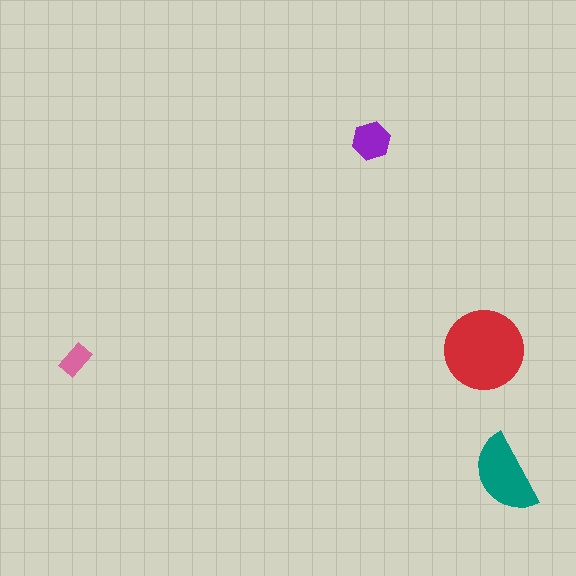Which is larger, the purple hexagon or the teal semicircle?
The teal semicircle.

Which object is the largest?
The red circle.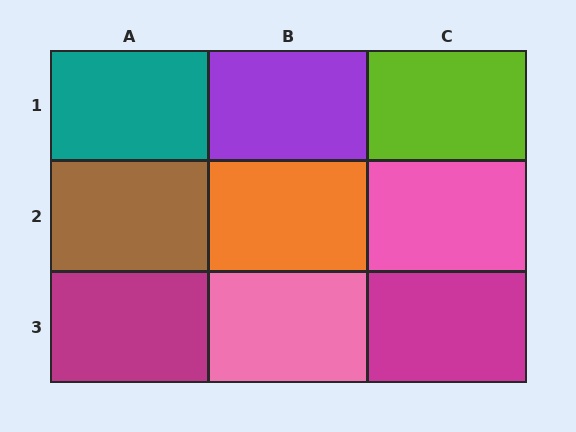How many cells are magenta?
2 cells are magenta.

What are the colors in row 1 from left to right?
Teal, purple, lime.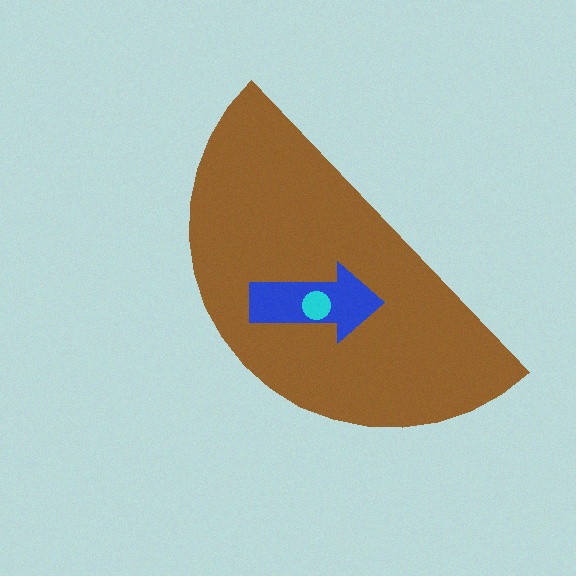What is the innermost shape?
The cyan circle.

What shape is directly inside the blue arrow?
The cyan circle.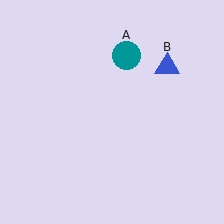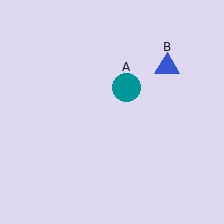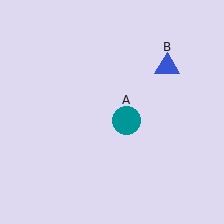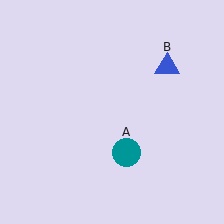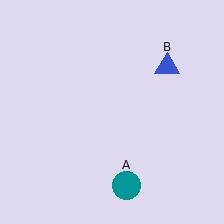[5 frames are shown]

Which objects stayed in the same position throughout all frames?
Blue triangle (object B) remained stationary.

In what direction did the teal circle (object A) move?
The teal circle (object A) moved down.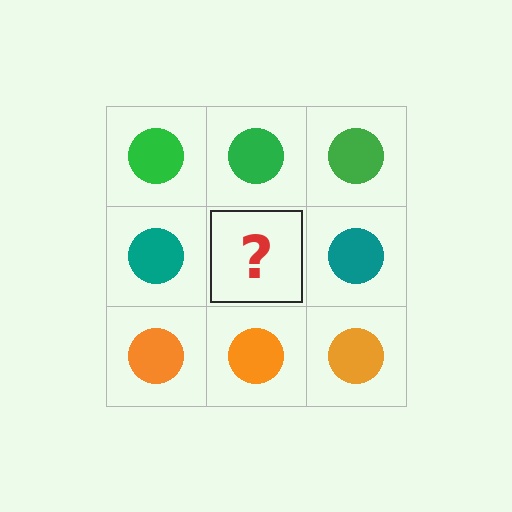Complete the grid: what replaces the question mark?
The question mark should be replaced with a teal circle.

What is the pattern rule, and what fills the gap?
The rule is that each row has a consistent color. The gap should be filled with a teal circle.